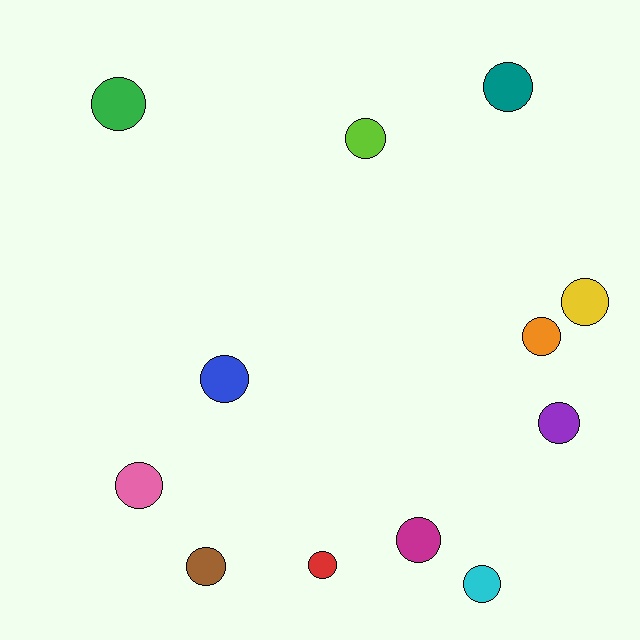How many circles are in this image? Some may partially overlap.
There are 12 circles.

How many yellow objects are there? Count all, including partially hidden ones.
There is 1 yellow object.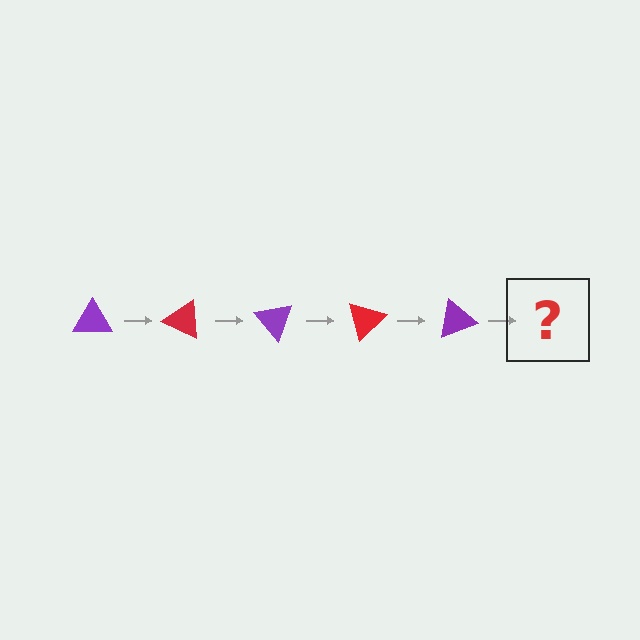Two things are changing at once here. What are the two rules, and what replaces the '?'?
The two rules are that it rotates 25 degrees each step and the color cycles through purple and red. The '?' should be a red triangle, rotated 125 degrees from the start.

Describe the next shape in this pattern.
It should be a red triangle, rotated 125 degrees from the start.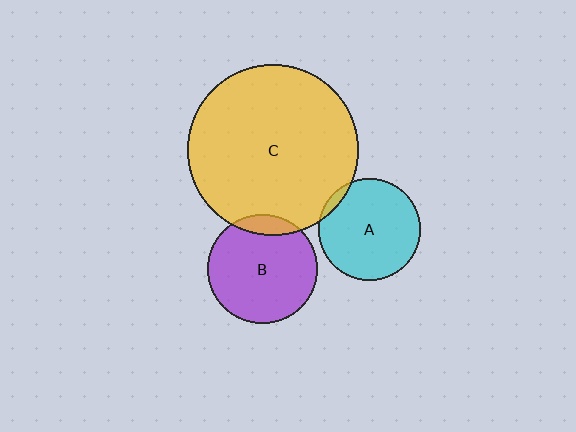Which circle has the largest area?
Circle C (yellow).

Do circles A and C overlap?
Yes.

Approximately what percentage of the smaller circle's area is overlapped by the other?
Approximately 5%.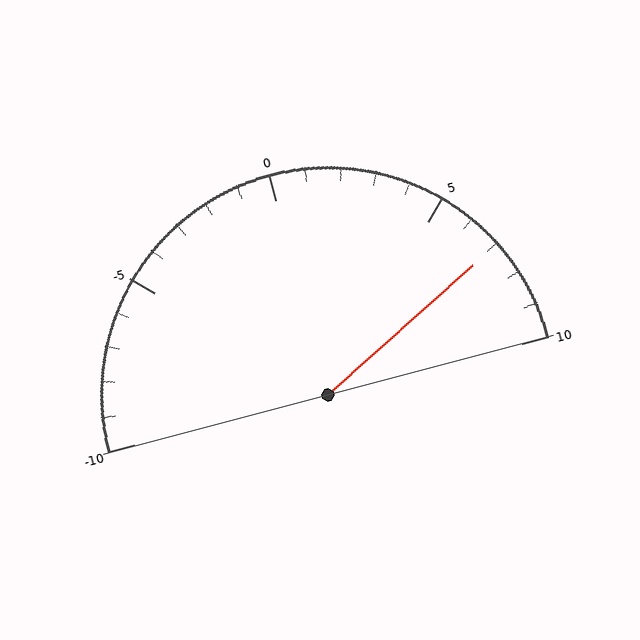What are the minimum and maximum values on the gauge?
The gauge ranges from -10 to 10.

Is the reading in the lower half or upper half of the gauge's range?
The reading is in the upper half of the range (-10 to 10).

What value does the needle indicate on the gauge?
The needle indicates approximately 7.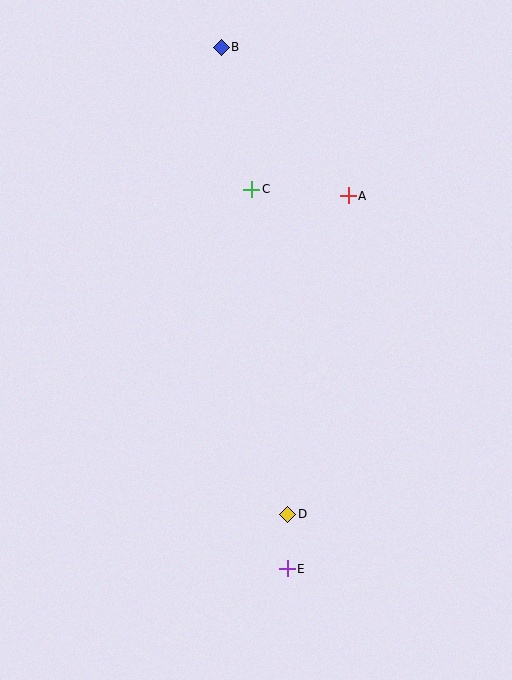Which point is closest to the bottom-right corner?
Point E is closest to the bottom-right corner.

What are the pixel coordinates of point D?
Point D is at (288, 514).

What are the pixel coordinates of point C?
Point C is at (252, 189).